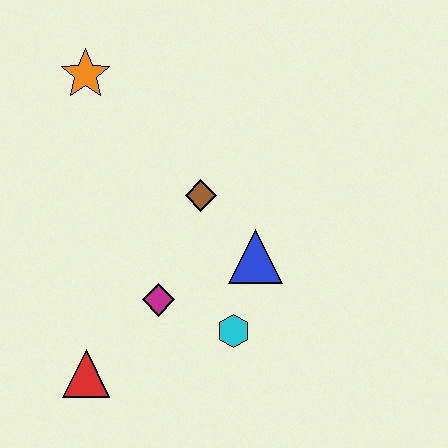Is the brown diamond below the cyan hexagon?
No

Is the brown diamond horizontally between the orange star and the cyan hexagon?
Yes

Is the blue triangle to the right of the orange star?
Yes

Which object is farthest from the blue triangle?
The orange star is farthest from the blue triangle.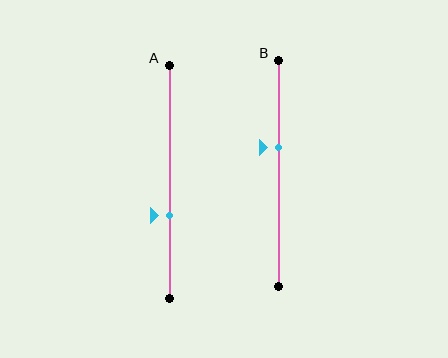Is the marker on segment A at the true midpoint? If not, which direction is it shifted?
No, the marker on segment A is shifted downward by about 15% of the segment length.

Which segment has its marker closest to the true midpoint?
Segment B has its marker closest to the true midpoint.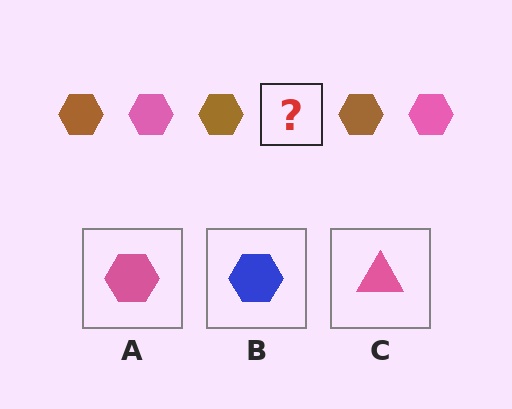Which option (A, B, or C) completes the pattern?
A.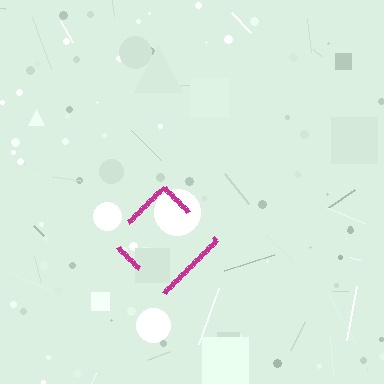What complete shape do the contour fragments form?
The contour fragments form a diamond.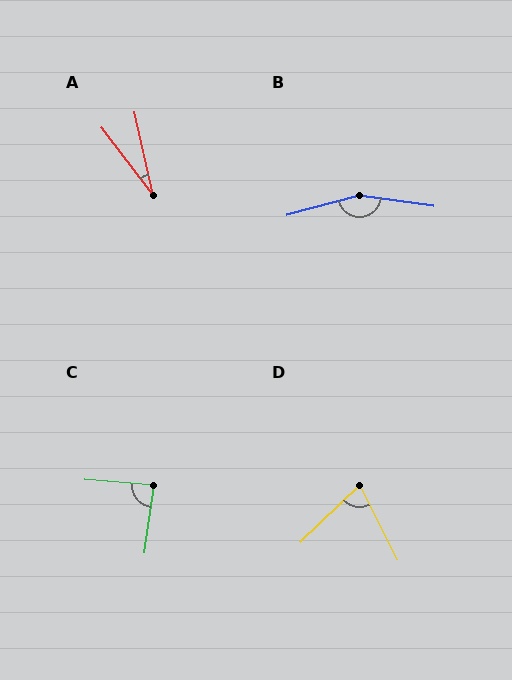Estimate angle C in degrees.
Approximately 86 degrees.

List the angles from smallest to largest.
A (25°), D (73°), C (86°), B (158°).